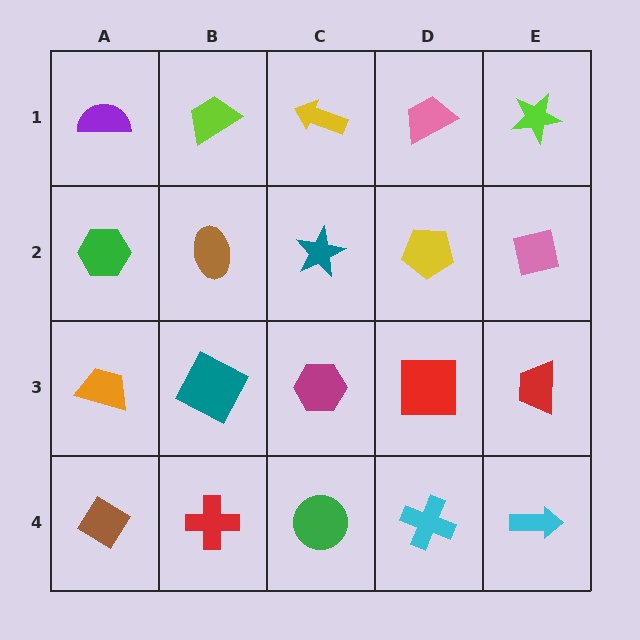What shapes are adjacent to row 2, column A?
A purple semicircle (row 1, column A), an orange trapezoid (row 3, column A), a brown ellipse (row 2, column B).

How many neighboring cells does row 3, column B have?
4.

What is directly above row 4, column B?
A teal square.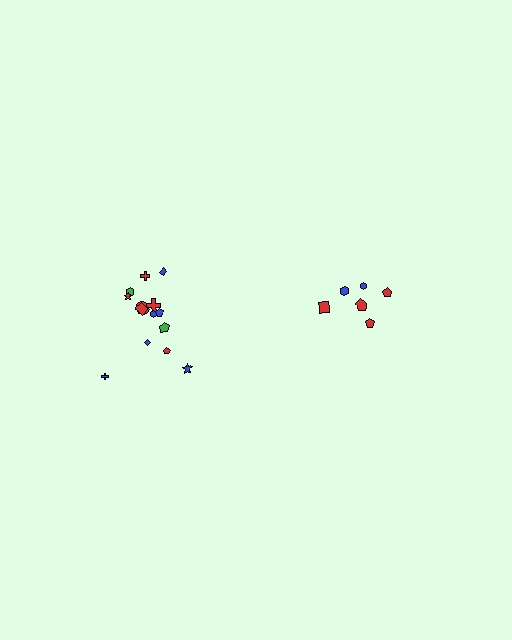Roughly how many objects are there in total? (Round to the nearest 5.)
Roughly 20 objects in total.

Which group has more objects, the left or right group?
The left group.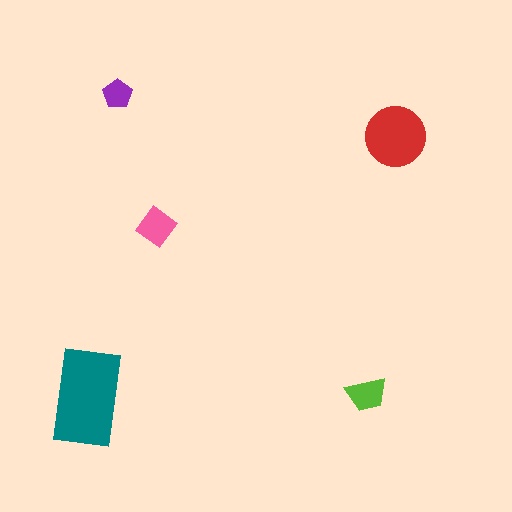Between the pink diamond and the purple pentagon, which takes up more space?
The pink diamond.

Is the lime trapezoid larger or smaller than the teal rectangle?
Smaller.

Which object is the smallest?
The purple pentagon.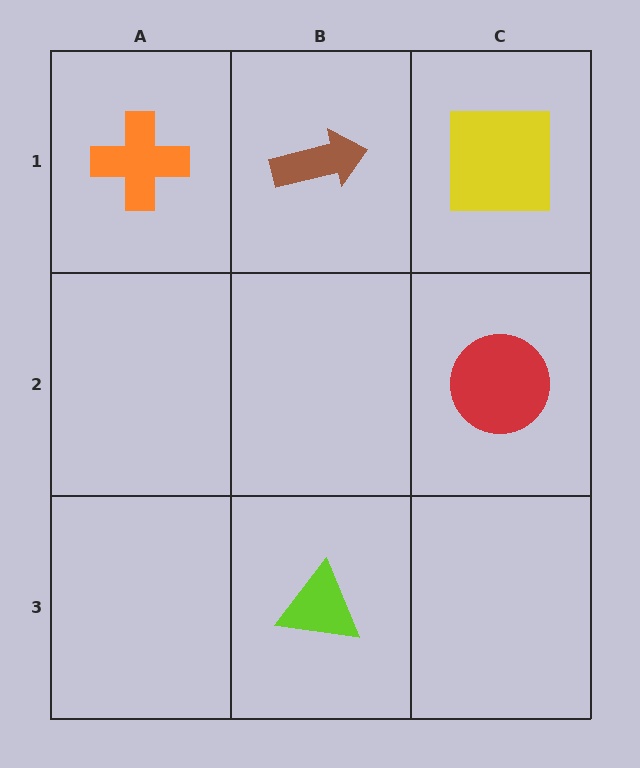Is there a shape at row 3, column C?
No, that cell is empty.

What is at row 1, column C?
A yellow square.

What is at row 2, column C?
A red circle.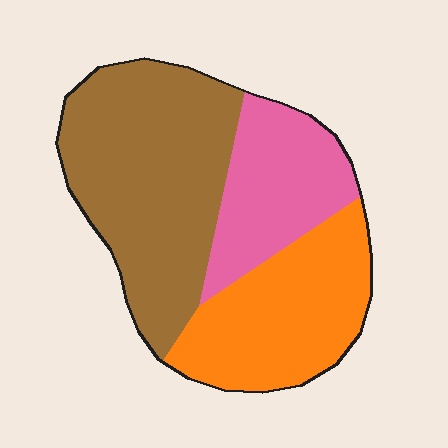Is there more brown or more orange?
Brown.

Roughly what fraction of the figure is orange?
Orange takes up about one third (1/3) of the figure.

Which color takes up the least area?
Pink, at roughly 25%.